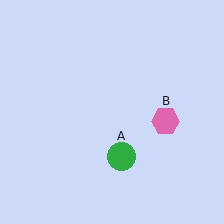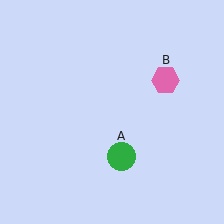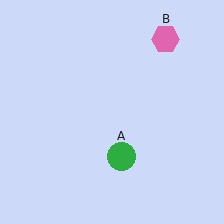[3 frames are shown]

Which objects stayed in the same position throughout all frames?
Green circle (object A) remained stationary.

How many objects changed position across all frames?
1 object changed position: pink hexagon (object B).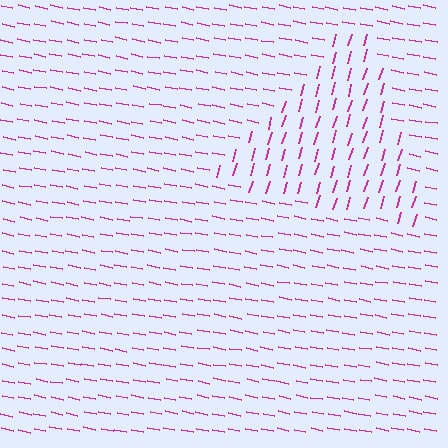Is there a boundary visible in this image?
Yes, there is a texture boundary formed by a change in line orientation.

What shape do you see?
I see a triangle.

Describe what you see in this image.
The image is filled with small magenta line segments. A triangle region in the image has lines oriented differently from the surrounding lines, creating a visible texture boundary.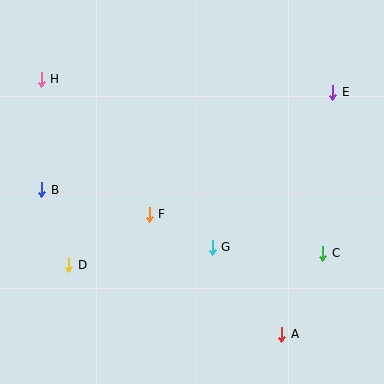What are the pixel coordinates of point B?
Point B is at (42, 190).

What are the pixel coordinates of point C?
Point C is at (323, 253).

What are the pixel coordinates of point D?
Point D is at (69, 265).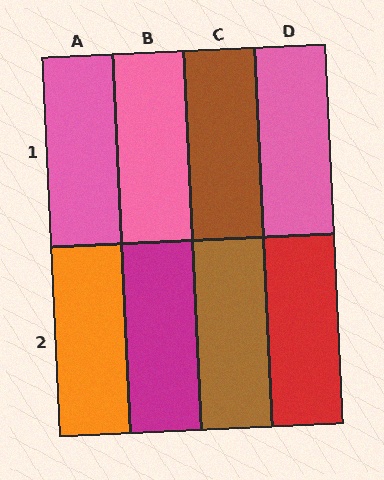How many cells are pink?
3 cells are pink.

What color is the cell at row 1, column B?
Pink.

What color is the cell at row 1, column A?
Pink.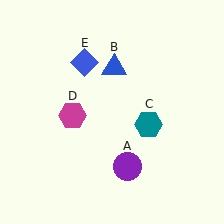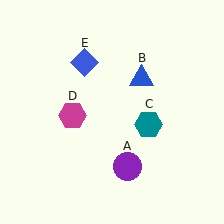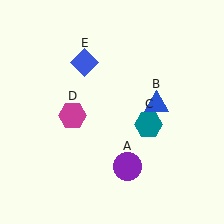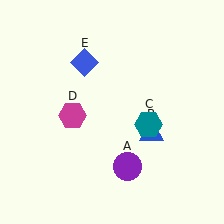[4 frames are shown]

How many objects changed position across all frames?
1 object changed position: blue triangle (object B).